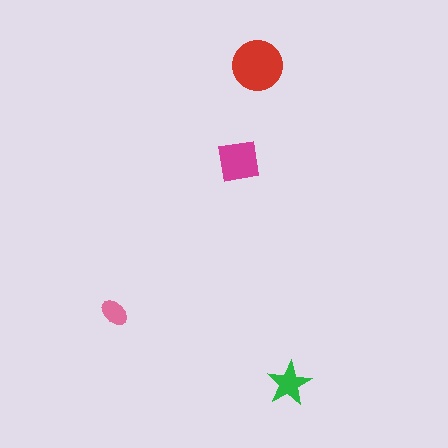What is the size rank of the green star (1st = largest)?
3rd.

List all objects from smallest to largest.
The pink ellipse, the green star, the magenta square, the red circle.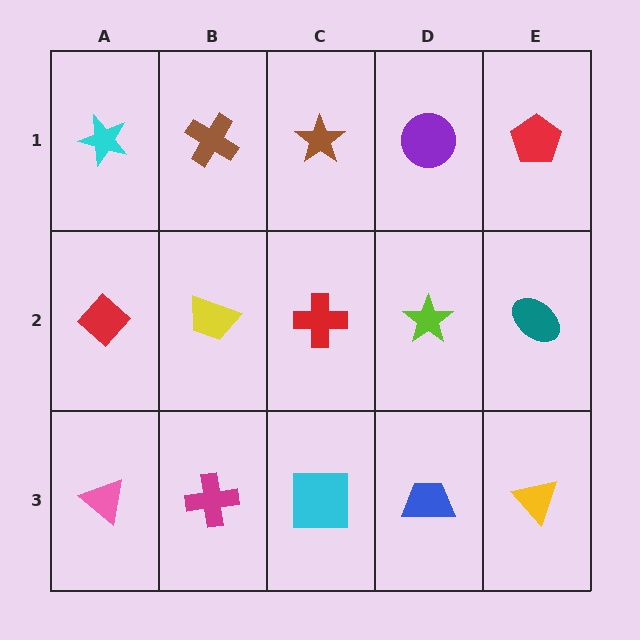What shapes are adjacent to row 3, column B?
A yellow trapezoid (row 2, column B), a pink triangle (row 3, column A), a cyan square (row 3, column C).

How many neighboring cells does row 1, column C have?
3.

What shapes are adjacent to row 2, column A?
A cyan star (row 1, column A), a pink triangle (row 3, column A), a yellow trapezoid (row 2, column B).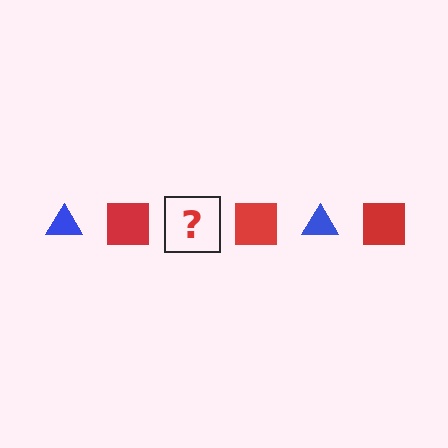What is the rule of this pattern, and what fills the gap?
The rule is that the pattern alternates between blue triangle and red square. The gap should be filled with a blue triangle.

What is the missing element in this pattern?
The missing element is a blue triangle.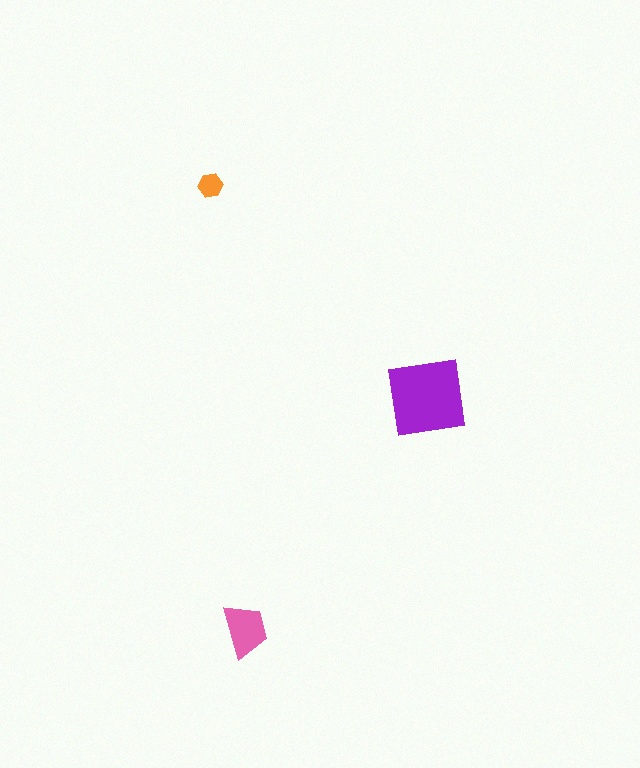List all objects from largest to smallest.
The purple square, the pink trapezoid, the orange hexagon.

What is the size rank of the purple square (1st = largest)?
1st.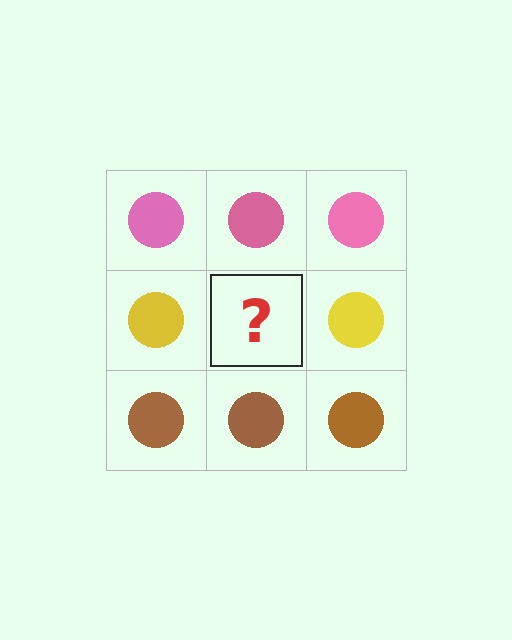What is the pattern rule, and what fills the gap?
The rule is that each row has a consistent color. The gap should be filled with a yellow circle.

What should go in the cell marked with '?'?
The missing cell should contain a yellow circle.